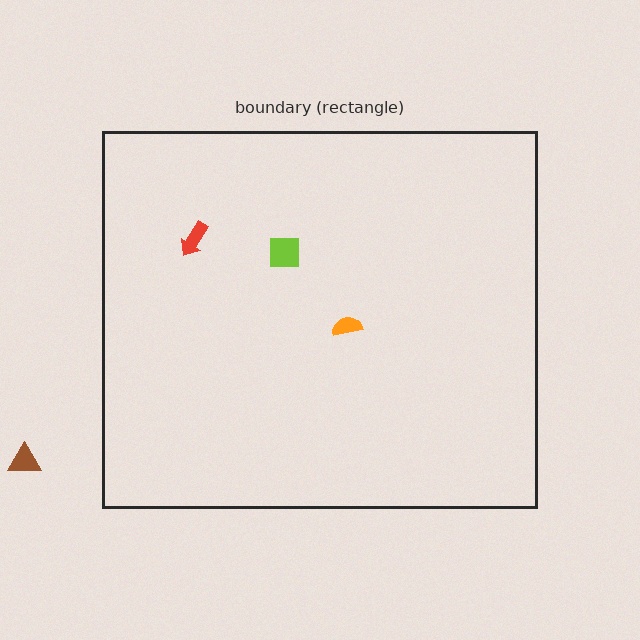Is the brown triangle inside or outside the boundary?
Outside.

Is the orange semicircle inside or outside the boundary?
Inside.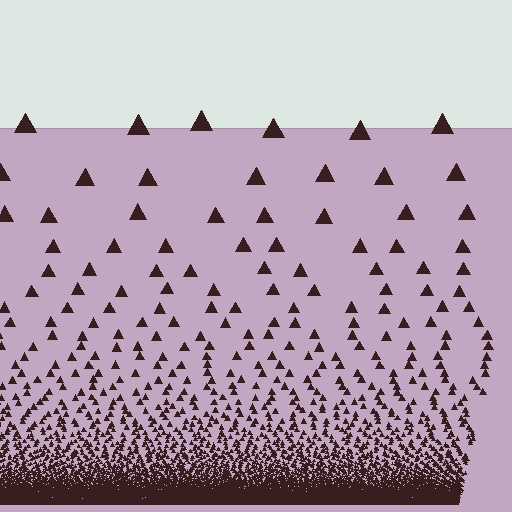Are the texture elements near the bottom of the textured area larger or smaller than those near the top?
Smaller. The gradient is inverted — elements near the bottom are smaller and denser.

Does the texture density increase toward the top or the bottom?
Density increases toward the bottom.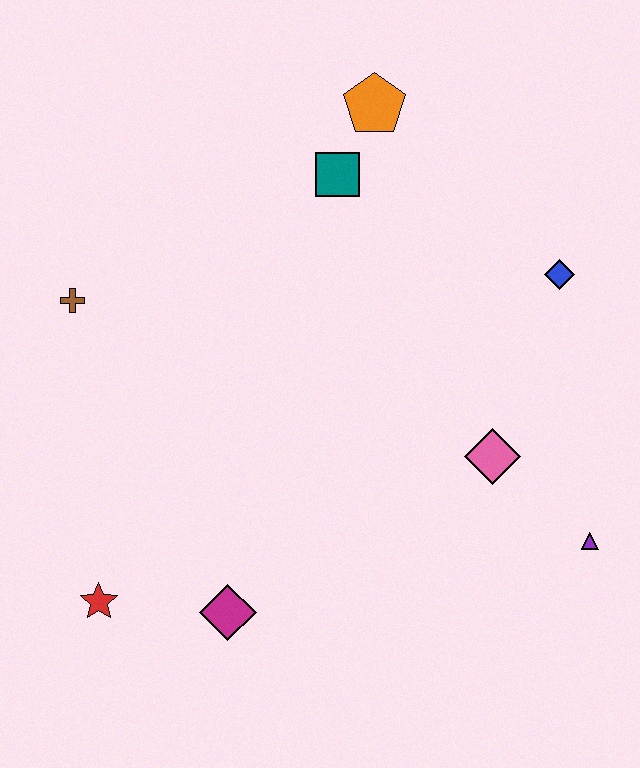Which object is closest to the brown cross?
The teal square is closest to the brown cross.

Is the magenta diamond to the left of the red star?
No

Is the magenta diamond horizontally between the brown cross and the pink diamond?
Yes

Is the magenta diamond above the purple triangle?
No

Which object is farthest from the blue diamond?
The red star is farthest from the blue diamond.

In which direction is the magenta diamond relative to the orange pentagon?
The magenta diamond is below the orange pentagon.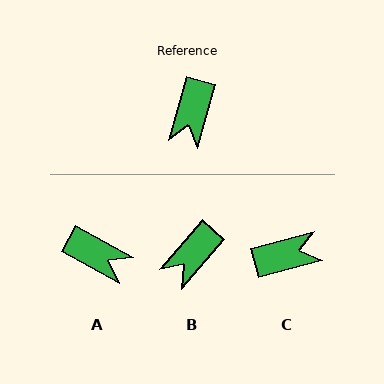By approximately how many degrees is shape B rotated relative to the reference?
Approximately 25 degrees clockwise.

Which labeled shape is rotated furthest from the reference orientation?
C, about 121 degrees away.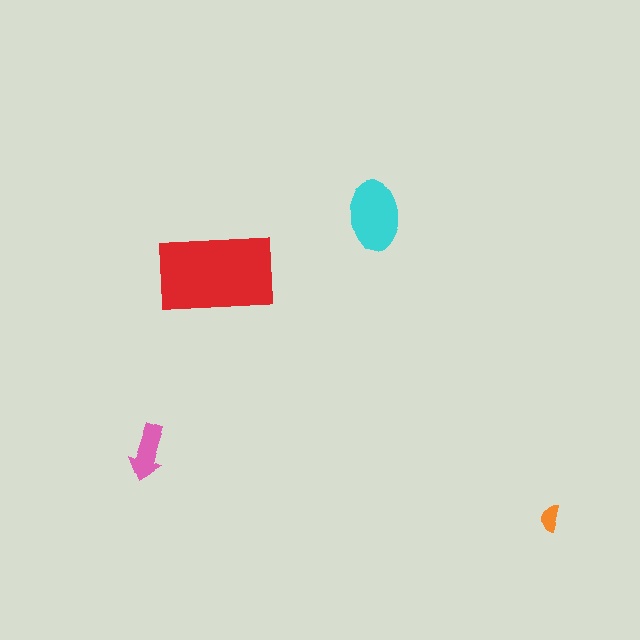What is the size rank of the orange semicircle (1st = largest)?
4th.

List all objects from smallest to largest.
The orange semicircle, the pink arrow, the cyan ellipse, the red rectangle.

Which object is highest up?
The cyan ellipse is topmost.